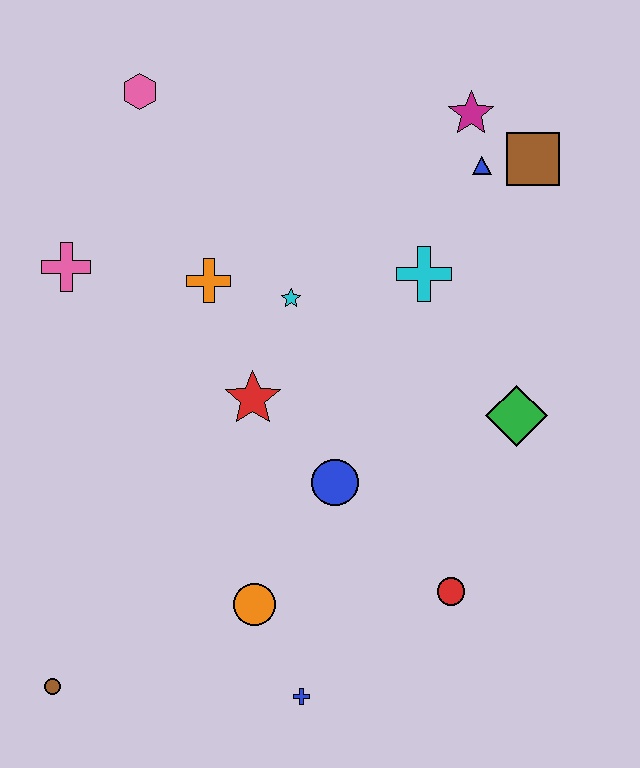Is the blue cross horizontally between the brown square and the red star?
Yes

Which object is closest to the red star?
The cyan star is closest to the red star.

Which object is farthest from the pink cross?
The red circle is farthest from the pink cross.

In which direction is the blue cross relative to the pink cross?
The blue cross is below the pink cross.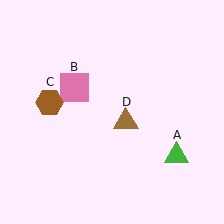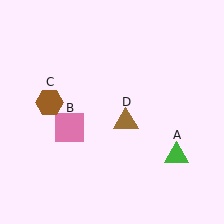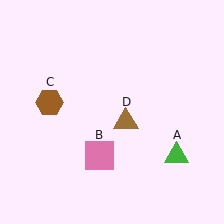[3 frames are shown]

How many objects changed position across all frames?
1 object changed position: pink square (object B).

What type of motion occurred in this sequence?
The pink square (object B) rotated counterclockwise around the center of the scene.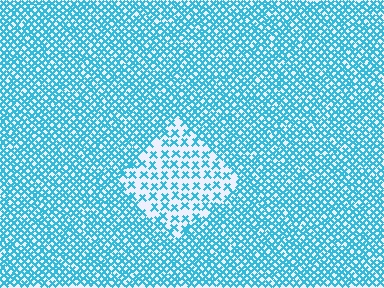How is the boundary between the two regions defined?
The boundary is defined by a change in element density (approximately 2.3x ratio). All elements are the same color, size, and shape.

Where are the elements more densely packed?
The elements are more densely packed outside the diamond boundary.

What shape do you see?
I see a diamond.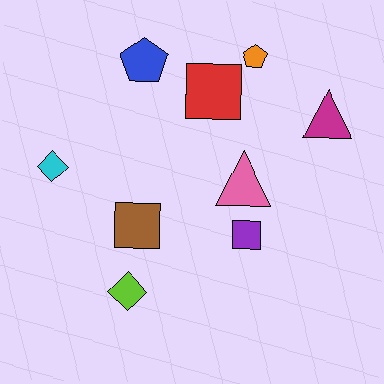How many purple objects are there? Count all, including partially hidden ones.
There is 1 purple object.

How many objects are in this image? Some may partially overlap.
There are 9 objects.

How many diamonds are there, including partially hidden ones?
There are 2 diamonds.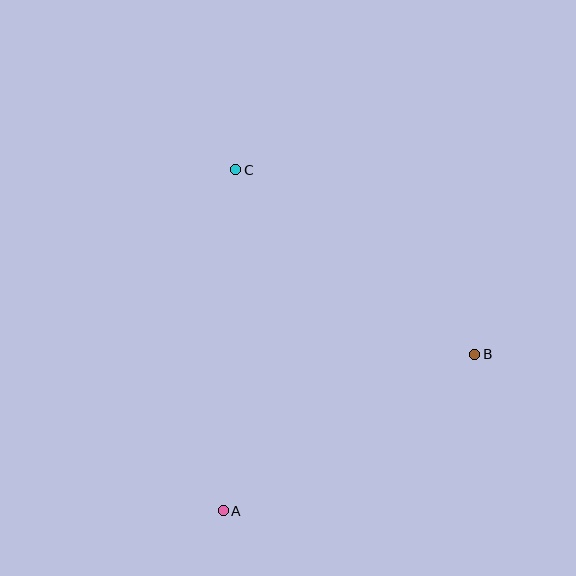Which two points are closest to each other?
Points A and B are closest to each other.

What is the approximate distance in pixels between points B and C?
The distance between B and C is approximately 302 pixels.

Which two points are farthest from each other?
Points A and C are farthest from each other.